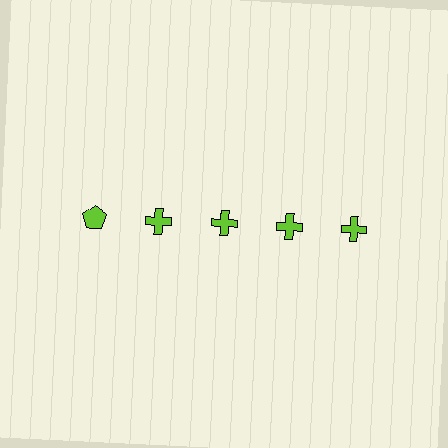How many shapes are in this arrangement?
There are 5 shapes arranged in a grid pattern.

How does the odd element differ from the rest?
It has a different shape: pentagon instead of cross.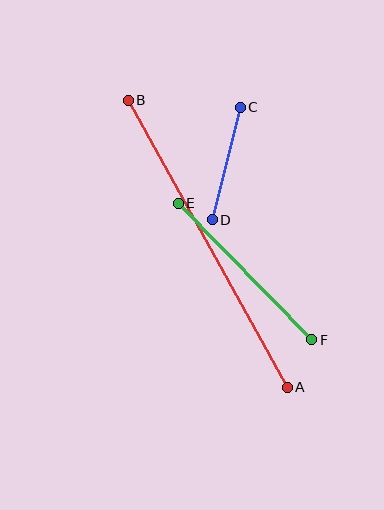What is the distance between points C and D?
The distance is approximately 116 pixels.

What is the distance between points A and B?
The distance is approximately 328 pixels.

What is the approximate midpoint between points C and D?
The midpoint is at approximately (226, 163) pixels.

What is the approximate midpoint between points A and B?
The midpoint is at approximately (208, 244) pixels.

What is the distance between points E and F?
The distance is approximately 191 pixels.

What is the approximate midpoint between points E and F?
The midpoint is at approximately (245, 272) pixels.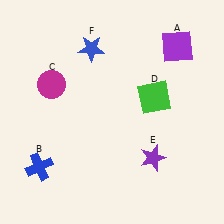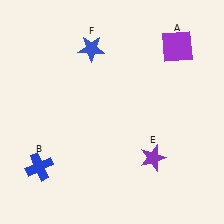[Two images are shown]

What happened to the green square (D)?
The green square (D) was removed in Image 2. It was in the top-right area of Image 1.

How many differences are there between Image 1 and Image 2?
There are 2 differences between the two images.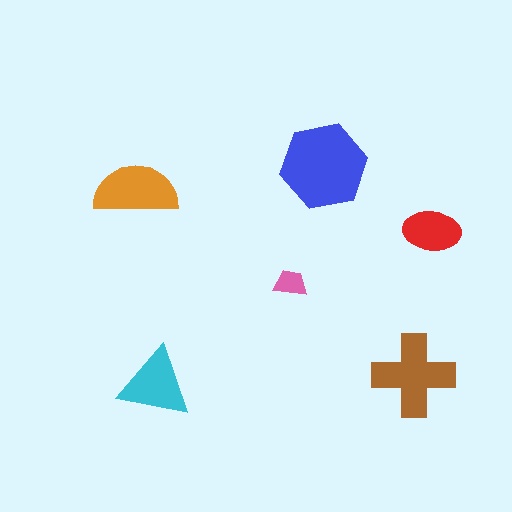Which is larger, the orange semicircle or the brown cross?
The brown cross.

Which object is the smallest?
The pink trapezoid.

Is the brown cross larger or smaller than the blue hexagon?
Smaller.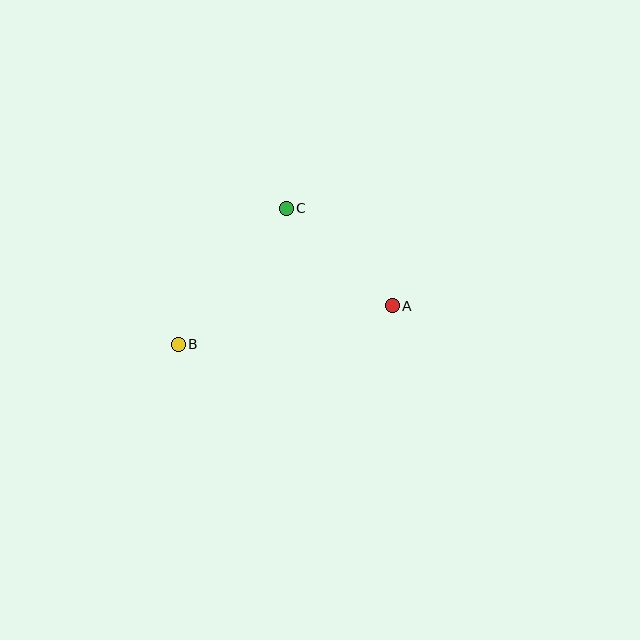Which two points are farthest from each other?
Points A and B are farthest from each other.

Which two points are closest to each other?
Points A and C are closest to each other.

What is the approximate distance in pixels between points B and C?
The distance between B and C is approximately 173 pixels.